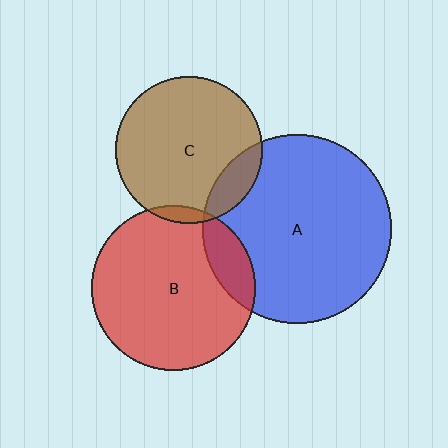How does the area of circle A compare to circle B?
Approximately 1.3 times.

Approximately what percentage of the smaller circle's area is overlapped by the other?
Approximately 15%.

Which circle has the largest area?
Circle A (blue).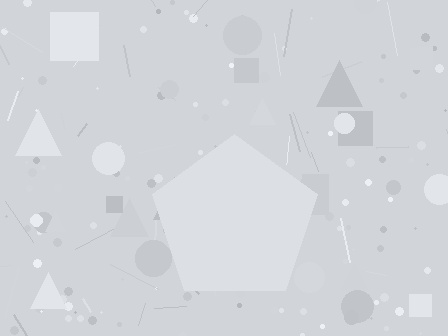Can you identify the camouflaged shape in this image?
The camouflaged shape is a pentagon.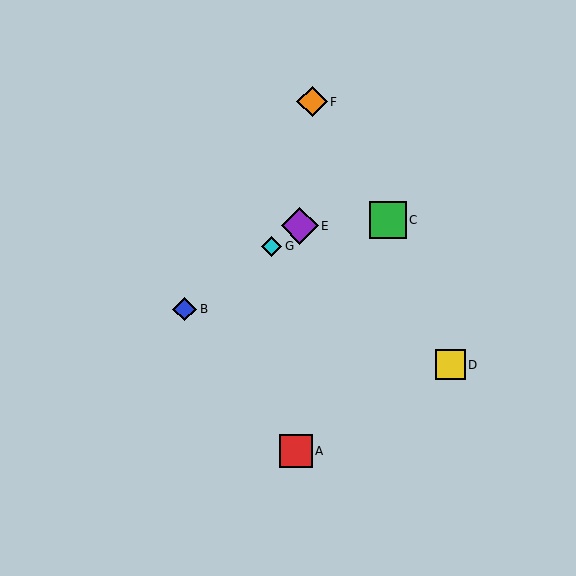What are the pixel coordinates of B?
Object B is at (185, 309).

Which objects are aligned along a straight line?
Objects B, E, G are aligned along a straight line.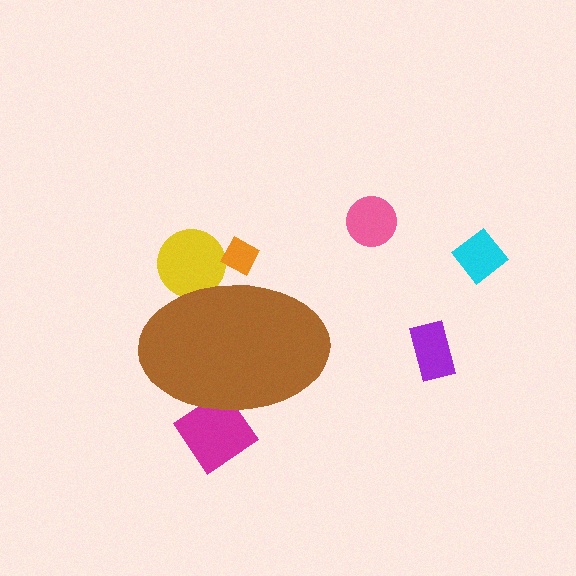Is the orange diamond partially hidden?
Yes, the orange diamond is partially hidden behind the brown ellipse.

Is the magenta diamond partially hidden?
Yes, the magenta diamond is partially hidden behind the brown ellipse.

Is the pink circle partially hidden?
No, the pink circle is fully visible.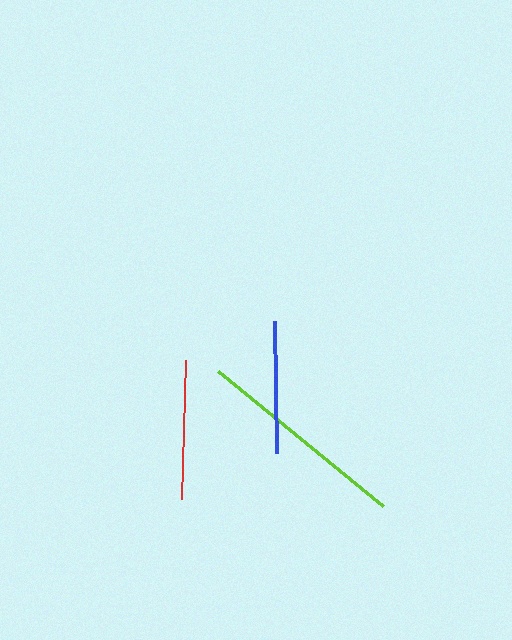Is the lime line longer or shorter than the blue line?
The lime line is longer than the blue line.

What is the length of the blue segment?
The blue segment is approximately 132 pixels long.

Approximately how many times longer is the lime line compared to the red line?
The lime line is approximately 1.5 times the length of the red line.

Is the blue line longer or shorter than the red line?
The red line is longer than the blue line.